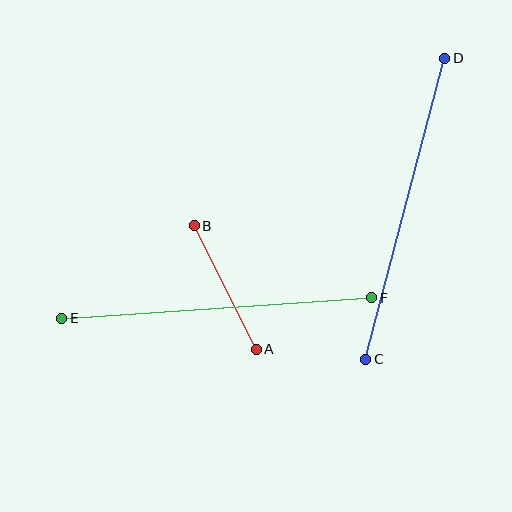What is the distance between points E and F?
The distance is approximately 311 pixels.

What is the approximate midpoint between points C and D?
The midpoint is at approximately (405, 209) pixels.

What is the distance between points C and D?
The distance is approximately 312 pixels.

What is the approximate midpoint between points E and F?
The midpoint is at approximately (217, 308) pixels.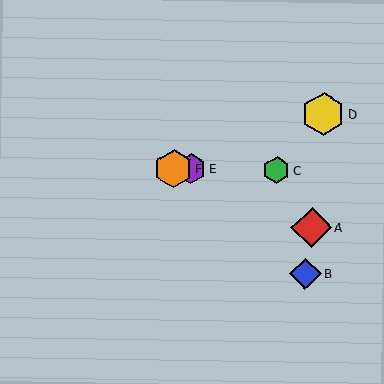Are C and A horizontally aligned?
No, C is at y≈170 and A is at y≈227.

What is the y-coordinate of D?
Object D is at y≈114.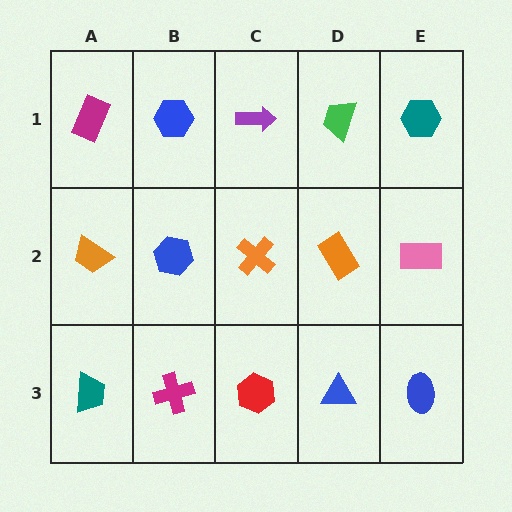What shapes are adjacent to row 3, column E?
A pink rectangle (row 2, column E), a blue triangle (row 3, column D).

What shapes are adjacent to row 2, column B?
A blue hexagon (row 1, column B), a magenta cross (row 3, column B), an orange trapezoid (row 2, column A), an orange cross (row 2, column C).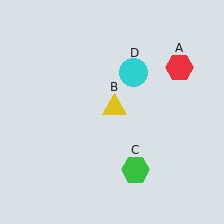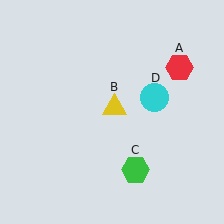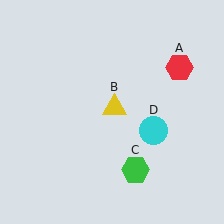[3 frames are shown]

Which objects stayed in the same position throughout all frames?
Red hexagon (object A) and yellow triangle (object B) and green hexagon (object C) remained stationary.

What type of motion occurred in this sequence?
The cyan circle (object D) rotated clockwise around the center of the scene.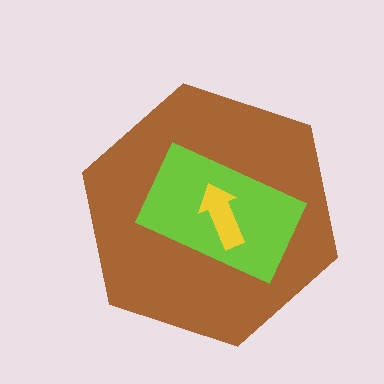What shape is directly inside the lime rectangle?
The yellow arrow.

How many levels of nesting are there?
3.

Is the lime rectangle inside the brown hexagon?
Yes.